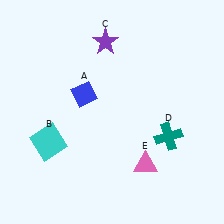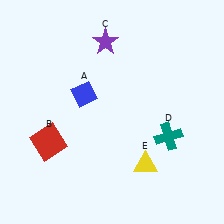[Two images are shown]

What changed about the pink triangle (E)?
In Image 1, E is pink. In Image 2, it changed to yellow.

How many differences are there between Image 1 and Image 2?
There are 2 differences between the two images.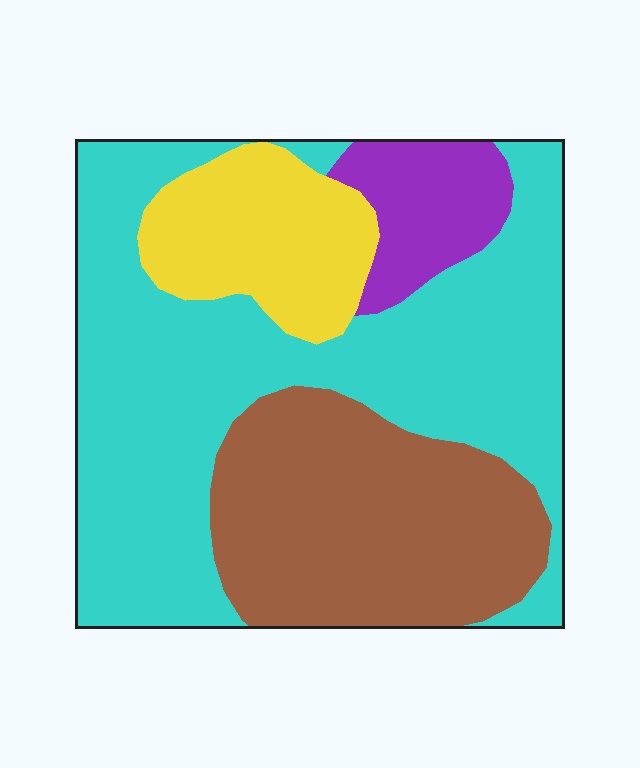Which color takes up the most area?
Cyan, at roughly 50%.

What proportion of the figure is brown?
Brown covers 27% of the figure.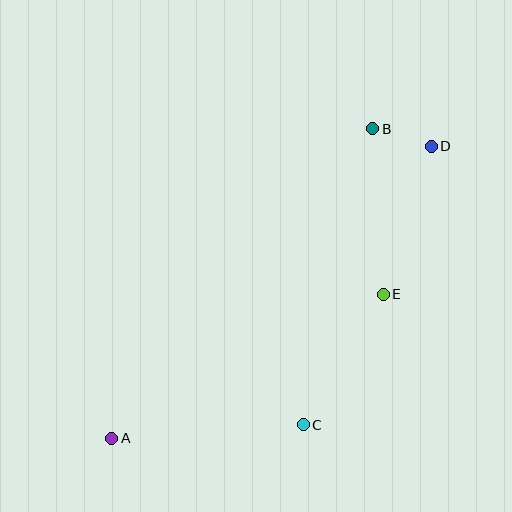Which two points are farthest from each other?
Points A and D are farthest from each other.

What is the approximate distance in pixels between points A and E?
The distance between A and E is approximately 307 pixels.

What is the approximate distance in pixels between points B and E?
The distance between B and E is approximately 166 pixels.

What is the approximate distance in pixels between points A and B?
The distance between A and B is approximately 405 pixels.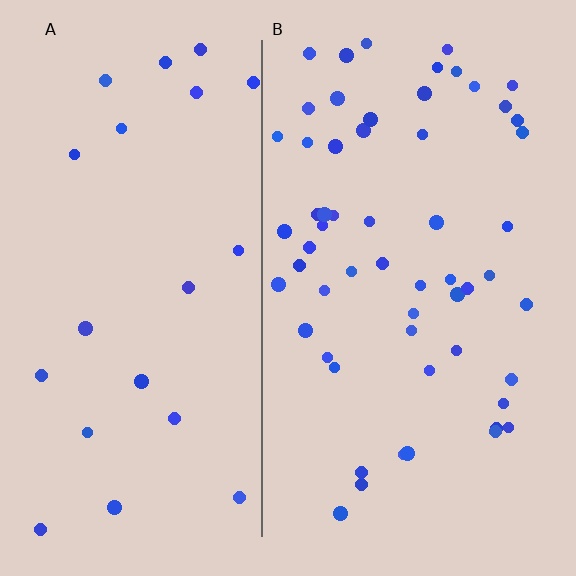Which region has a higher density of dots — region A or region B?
B (the right).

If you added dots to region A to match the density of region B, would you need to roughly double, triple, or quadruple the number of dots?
Approximately triple.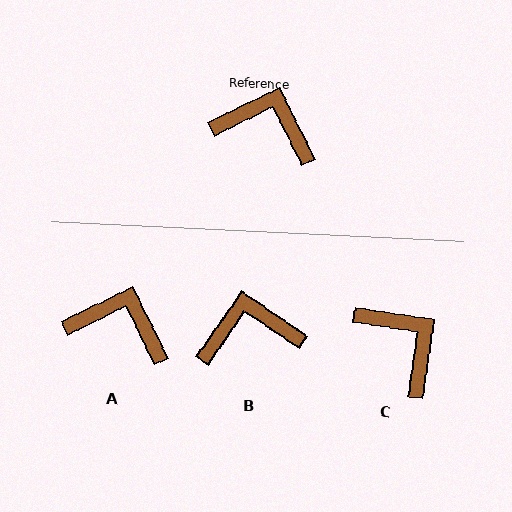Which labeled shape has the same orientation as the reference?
A.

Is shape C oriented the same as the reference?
No, it is off by about 35 degrees.